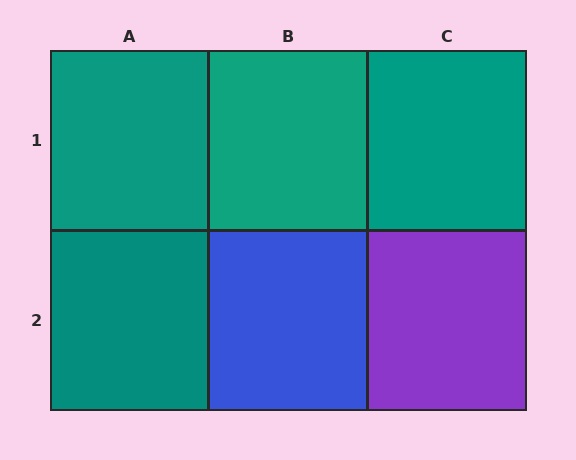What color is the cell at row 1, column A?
Teal.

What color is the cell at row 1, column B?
Teal.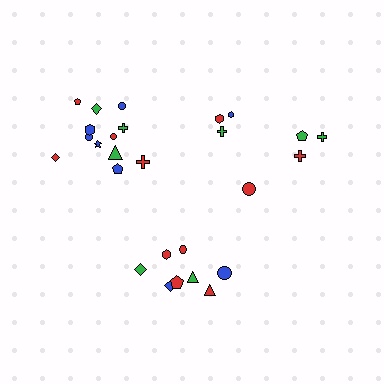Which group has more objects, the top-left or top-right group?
The top-left group.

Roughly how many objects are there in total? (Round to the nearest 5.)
Roughly 25 objects in total.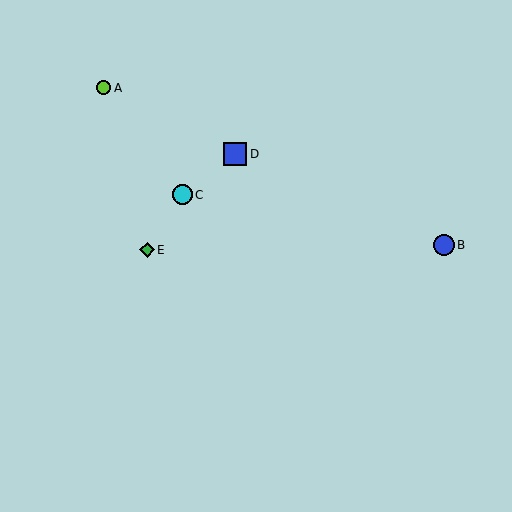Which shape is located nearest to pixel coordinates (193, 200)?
The cyan circle (labeled C) at (183, 195) is nearest to that location.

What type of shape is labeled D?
Shape D is a blue square.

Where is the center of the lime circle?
The center of the lime circle is at (104, 88).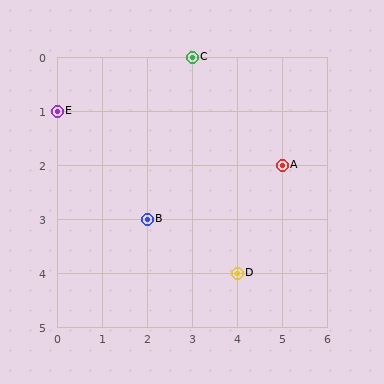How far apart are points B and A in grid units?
Points B and A are 3 columns and 1 row apart (about 3.2 grid units diagonally).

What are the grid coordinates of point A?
Point A is at grid coordinates (5, 2).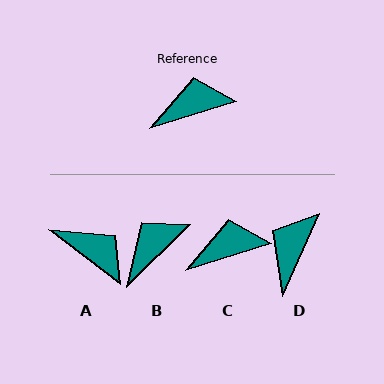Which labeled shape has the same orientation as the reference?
C.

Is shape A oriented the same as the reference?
No, it is off by about 55 degrees.